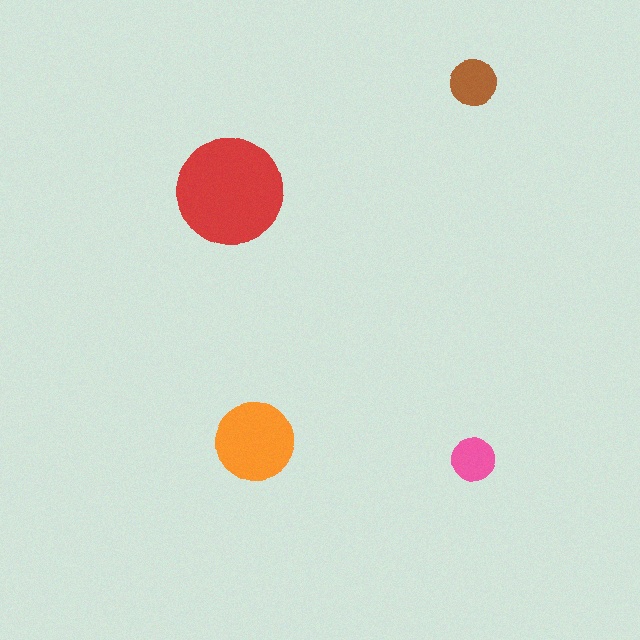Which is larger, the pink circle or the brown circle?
The brown one.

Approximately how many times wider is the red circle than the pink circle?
About 2.5 times wider.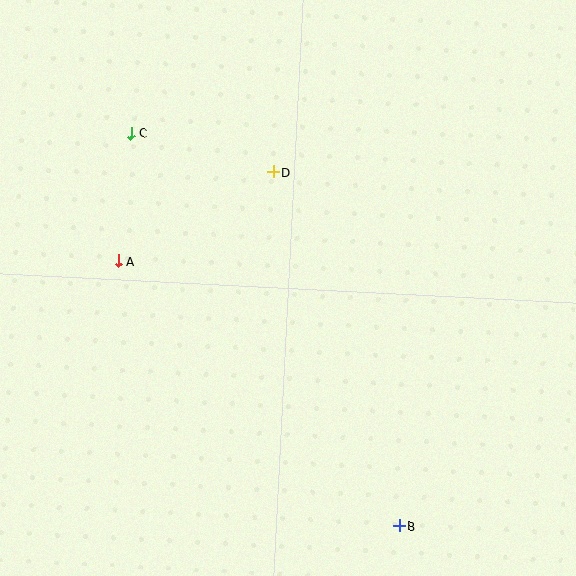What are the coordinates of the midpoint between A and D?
The midpoint between A and D is at (196, 217).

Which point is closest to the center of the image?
Point D at (273, 172) is closest to the center.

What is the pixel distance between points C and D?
The distance between C and D is 148 pixels.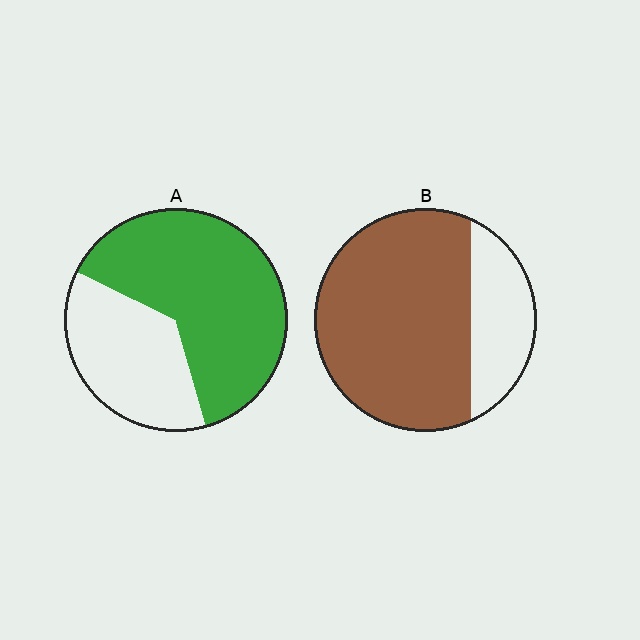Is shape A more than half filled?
Yes.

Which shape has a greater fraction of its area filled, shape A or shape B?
Shape B.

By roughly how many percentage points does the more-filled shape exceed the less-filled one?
By roughly 10 percentage points (B over A).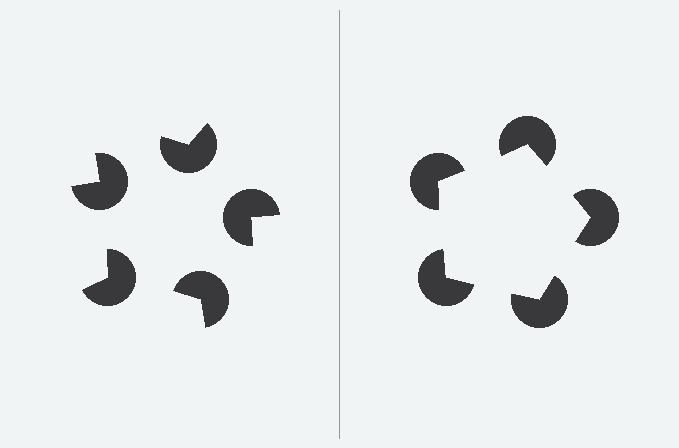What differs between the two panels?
The pac-man discs are positioned identically on both sides; only the wedge orientations differ. On the right they align to a pentagon; on the left they are misaligned.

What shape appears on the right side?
An illusory pentagon.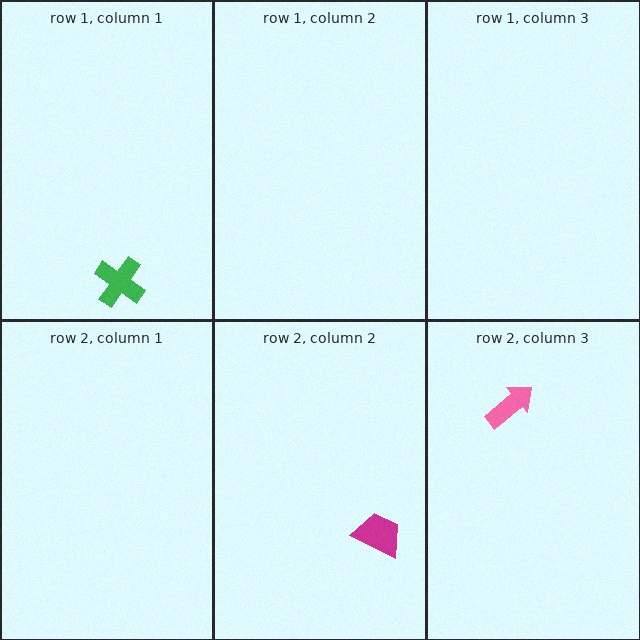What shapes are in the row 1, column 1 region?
The green cross.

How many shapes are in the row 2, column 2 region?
1.